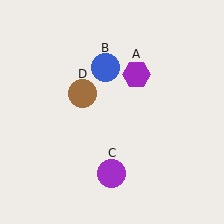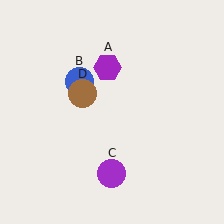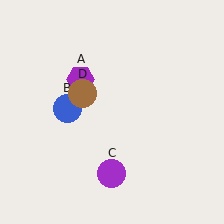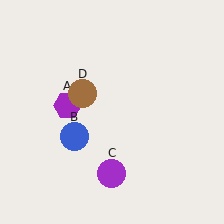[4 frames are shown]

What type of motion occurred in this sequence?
The purple hexagon (object A), blue circle (object B) rotated counterclockwise around the center of the scene.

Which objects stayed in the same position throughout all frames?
Purple circle (object C) and brown circle (object D) remained stationary.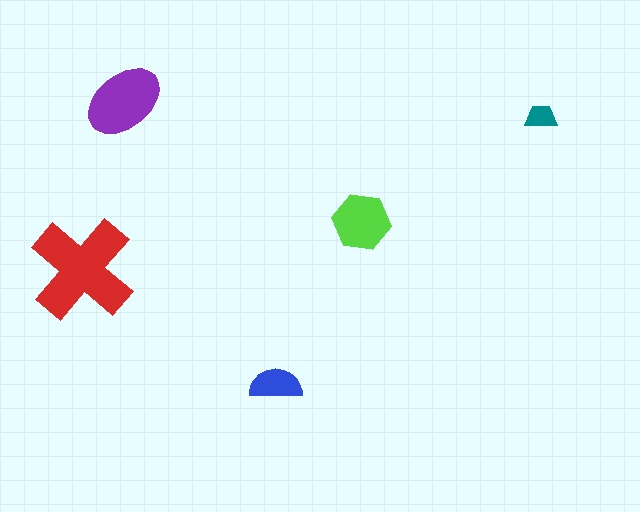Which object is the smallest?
The teal trapezoid.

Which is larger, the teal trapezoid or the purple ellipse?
The purple ellipse.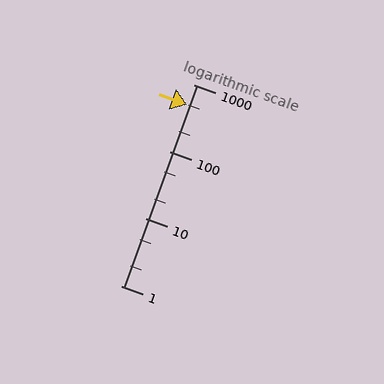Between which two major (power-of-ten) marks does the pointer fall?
The pointer is between 100 and 1000.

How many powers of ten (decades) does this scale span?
The scale spans 3 decades, from 1 to 1000.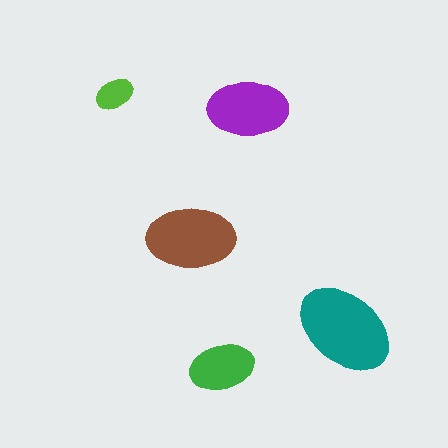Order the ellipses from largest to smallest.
the teal one, the brown one, the purple one, the green one, the lime one.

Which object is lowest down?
The green ellipse is bottommost.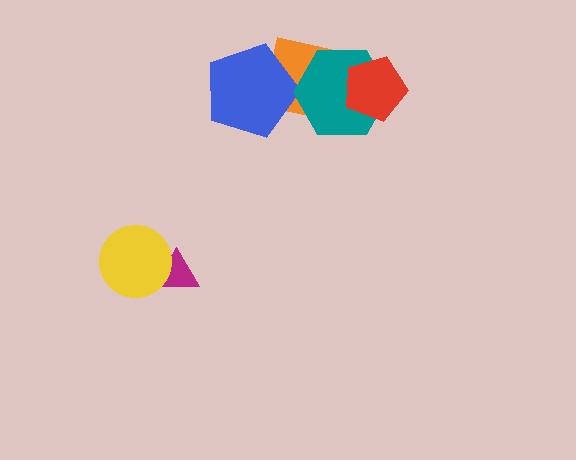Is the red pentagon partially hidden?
No, no other shape covers it.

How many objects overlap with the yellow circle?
1 object overlaps with the yellow circle.